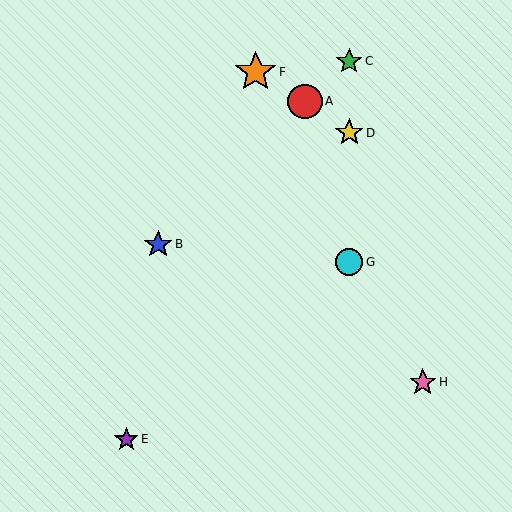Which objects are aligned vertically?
Objects C, D, G are aligned vertically.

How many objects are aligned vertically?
3 objects (C, D, G) are aligned vertically.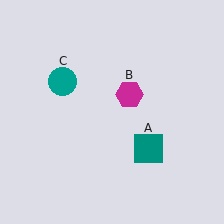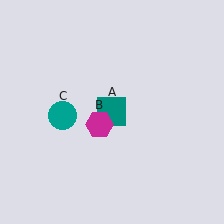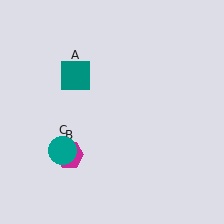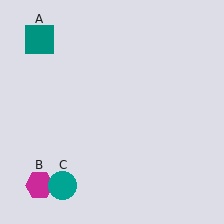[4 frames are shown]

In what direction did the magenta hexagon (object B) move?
The magenta hexagon (object B) moved down and to the left.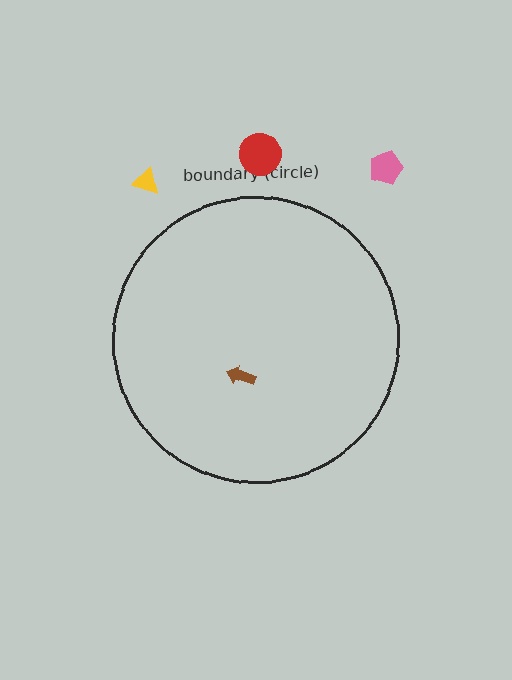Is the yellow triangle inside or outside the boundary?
Outside.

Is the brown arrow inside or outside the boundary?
Inside.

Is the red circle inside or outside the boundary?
Outside.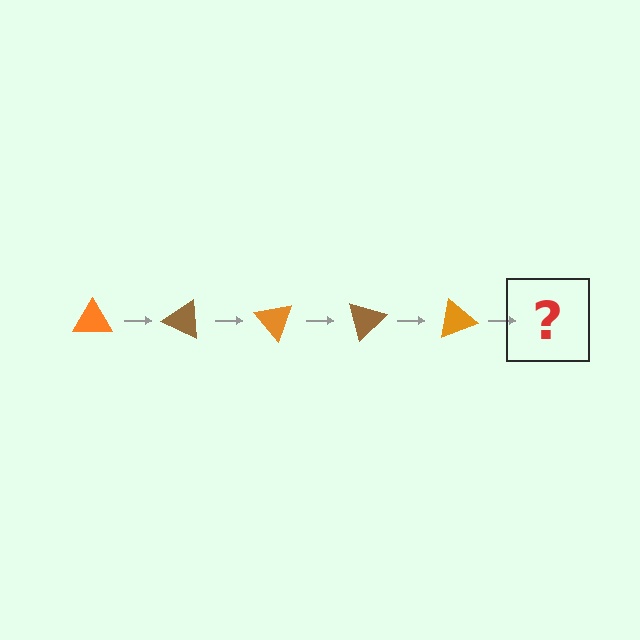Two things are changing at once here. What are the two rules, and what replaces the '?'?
The two rules are that it rotates 25 degrees each step and the color cycles through orange and brown. The '?' should be a brown triangle, rotated 125 degrees from the start.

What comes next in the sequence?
The next element should be a brown triangle, rotated 125 degrees from the start.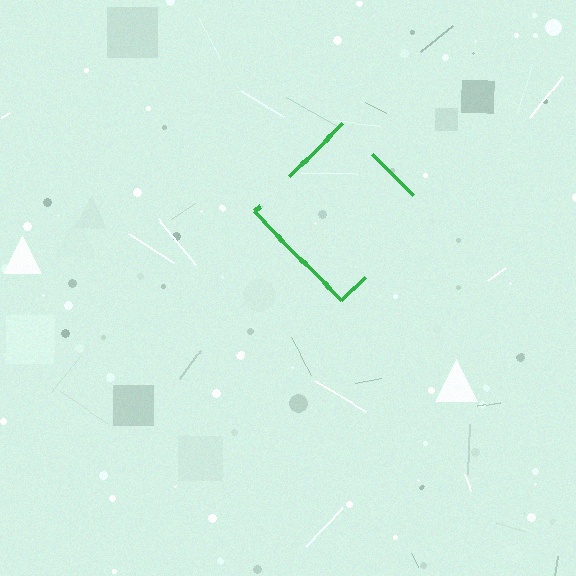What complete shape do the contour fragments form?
The contour fragments form a diamond.